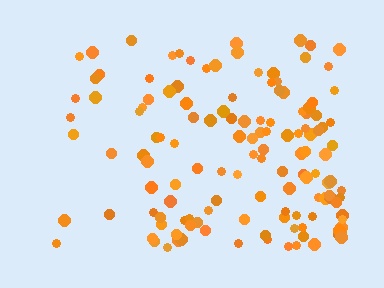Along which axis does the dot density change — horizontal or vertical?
Horizontal.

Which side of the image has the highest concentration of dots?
The right.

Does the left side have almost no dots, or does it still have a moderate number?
Still a moderate number, just noticeably fewer than the right.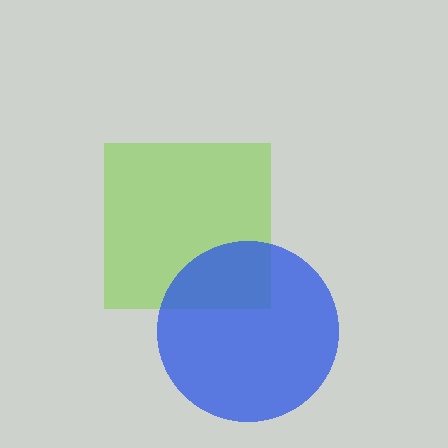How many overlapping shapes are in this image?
There are 2 overlapping shapes in the image.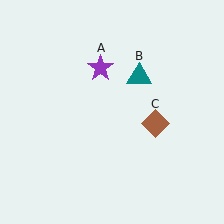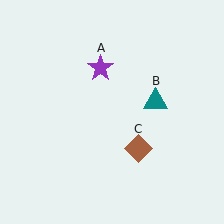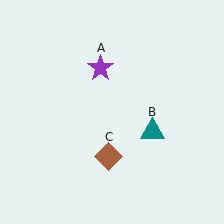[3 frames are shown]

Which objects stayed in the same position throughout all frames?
Purple star (object A) remained stationary.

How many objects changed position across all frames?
2 objects changed position: teal triangle (object B), brown diamond (object C).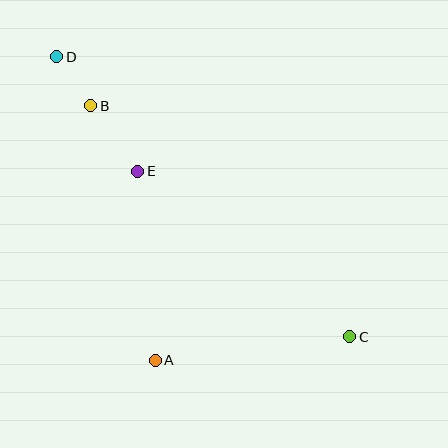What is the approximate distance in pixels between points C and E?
The distance between C and E is approximately 269 pixels.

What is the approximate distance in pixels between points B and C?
The distance between B and C is approximately 347 pixels.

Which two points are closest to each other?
Points B and D are closest to each other.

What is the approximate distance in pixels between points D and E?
The distance between D and E is approximately 140 pixels.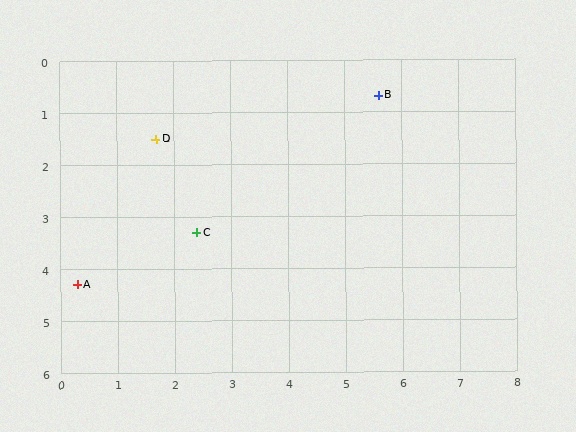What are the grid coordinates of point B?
Point B is at approximately (5.6, 0.7).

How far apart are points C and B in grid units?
Points C and B are about 4.1 grid units apart.